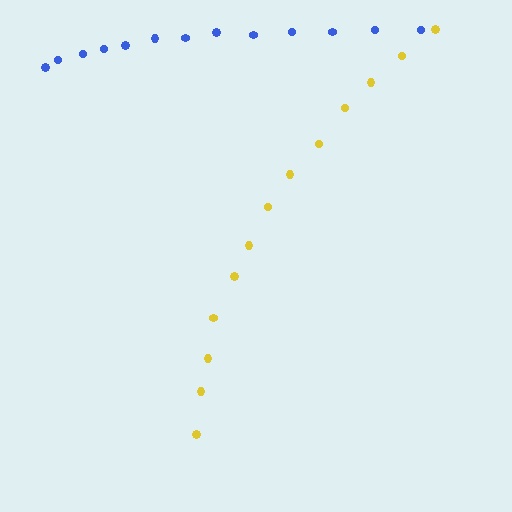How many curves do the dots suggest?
There are 2 distinct paths.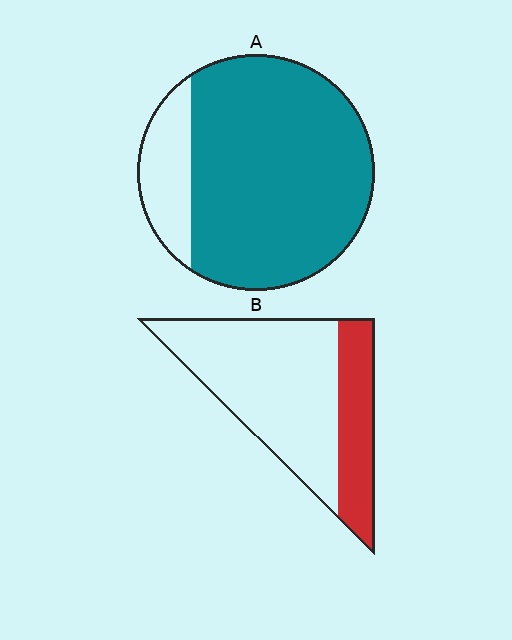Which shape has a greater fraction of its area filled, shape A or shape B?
Shape A.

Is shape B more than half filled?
No.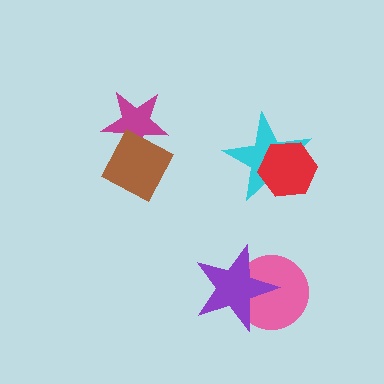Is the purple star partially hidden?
No, no other shape covers it.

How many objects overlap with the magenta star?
1 object overlaps with the magenta star.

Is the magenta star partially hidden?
Yes, it is partially covered by another shape.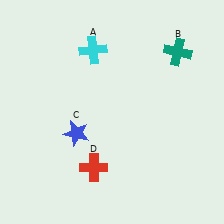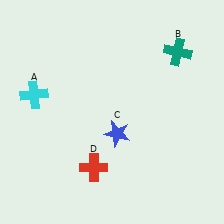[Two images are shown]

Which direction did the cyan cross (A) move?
The cyan cross (A) moved left.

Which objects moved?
The objects that moved are: the cyan cross (A), the blue star (C).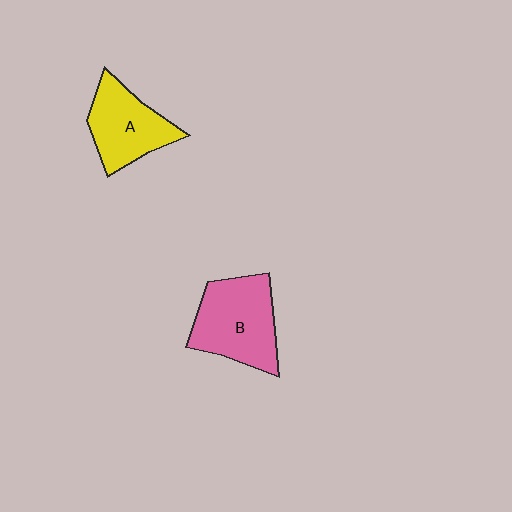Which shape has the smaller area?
Shape A (yellow).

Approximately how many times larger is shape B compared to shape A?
Approximately 1.3 times.